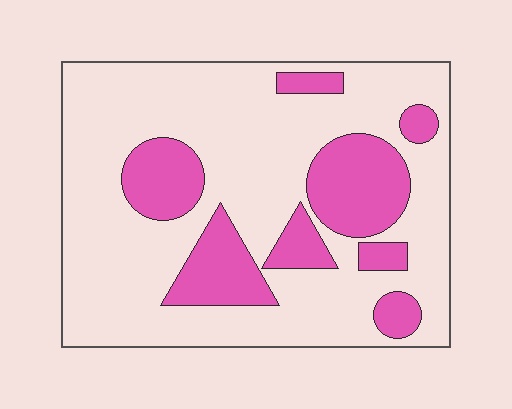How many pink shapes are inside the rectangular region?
8.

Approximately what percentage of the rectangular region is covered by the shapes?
Approximately 25%.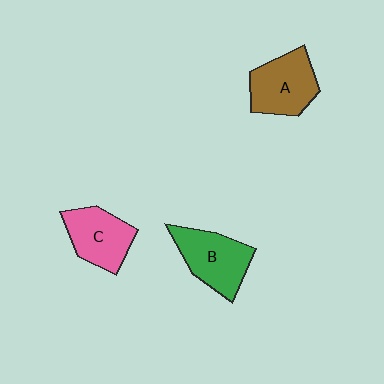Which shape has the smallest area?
Shape C (pink).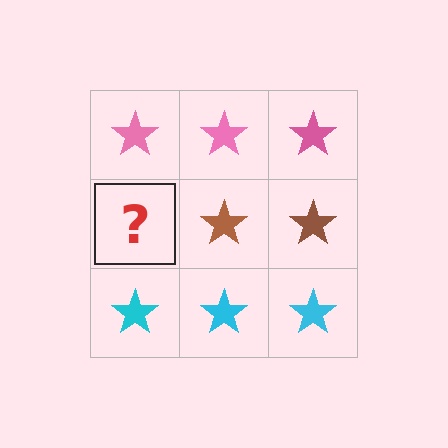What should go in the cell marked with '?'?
The missing cell should contain a brown star.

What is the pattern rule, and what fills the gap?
The rule is that each row has a consistent color. The gap should be filled with a brown star.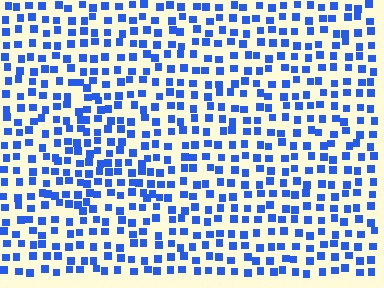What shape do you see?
I see a triangle.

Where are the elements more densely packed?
The elements are more densely packed inside the triangle boundary.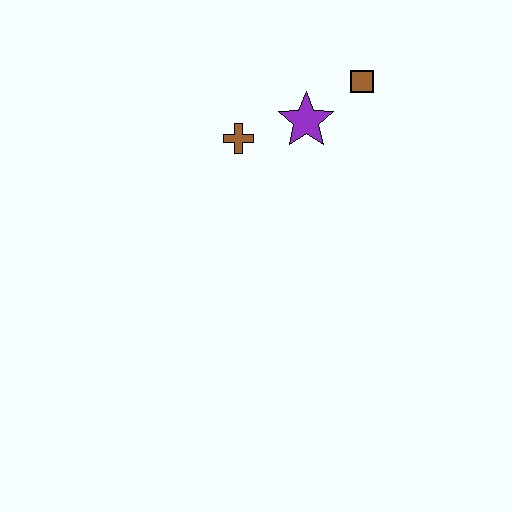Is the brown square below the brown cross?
No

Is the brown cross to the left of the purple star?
Yes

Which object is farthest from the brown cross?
The brown square is farthest from the brown cross.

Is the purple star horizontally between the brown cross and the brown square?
Yes